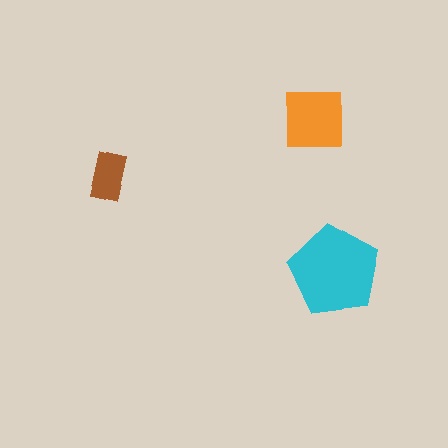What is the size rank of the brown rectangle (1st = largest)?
3rd.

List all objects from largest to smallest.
The cyan pentagon, the orange square, the brown rectangle.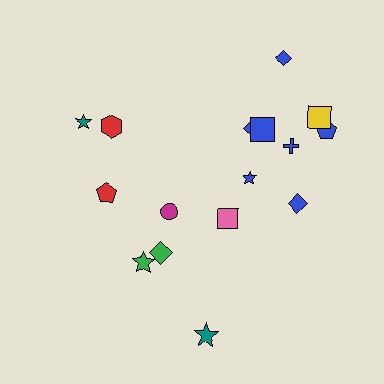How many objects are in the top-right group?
There are 8 objects.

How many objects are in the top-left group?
There are 3 objects.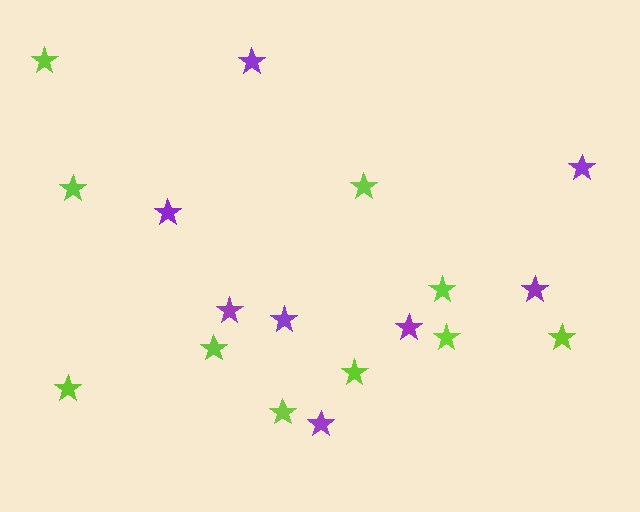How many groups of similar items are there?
There are 2 groups: one group of purple stars (8) and one group of lime stars (10).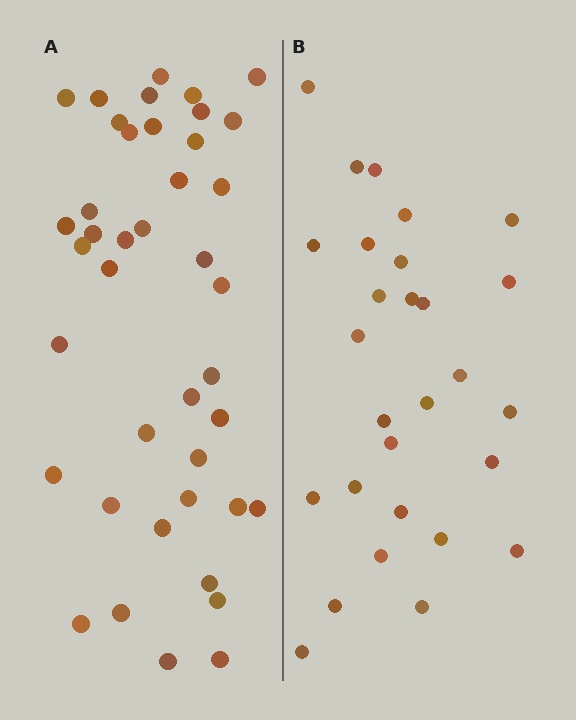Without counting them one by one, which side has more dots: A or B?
Region A (the left region) has more dots.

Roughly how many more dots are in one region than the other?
Region A has approximately 15 more dots than region B.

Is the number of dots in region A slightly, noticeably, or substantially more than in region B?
Region A has substantially more. The ratio is roughly 1.5 to 1.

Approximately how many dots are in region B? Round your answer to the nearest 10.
About 30 dots. (The exact count is 28, which rounds to 30.)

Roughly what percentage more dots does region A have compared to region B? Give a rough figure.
About 45% more.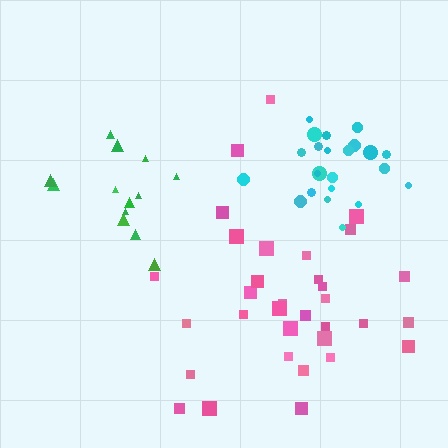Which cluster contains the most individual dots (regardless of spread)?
Pink (33).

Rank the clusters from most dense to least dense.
cyan, green, pink.